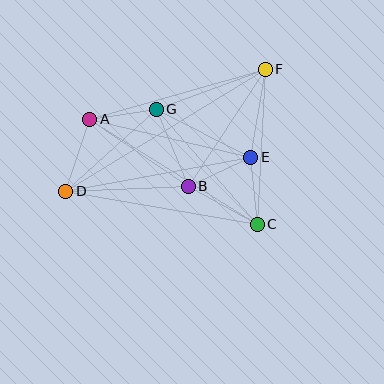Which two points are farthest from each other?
Points D and F are farthest from each other.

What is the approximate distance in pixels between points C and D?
The distance between C and D is approximately 194 pixels.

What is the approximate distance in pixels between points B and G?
The distance between B and G is approximately 83 pixels.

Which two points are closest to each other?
Points C and E are closest to each other.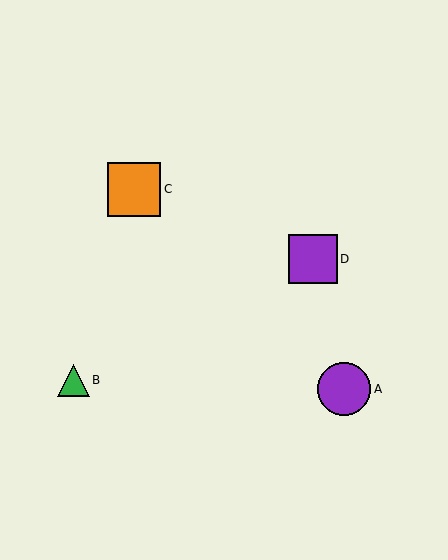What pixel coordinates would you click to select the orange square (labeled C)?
Click at (134, 189) to select the orange square C.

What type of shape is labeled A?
Shape A is a purple circle.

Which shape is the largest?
The orange square (labeled C) is the largest.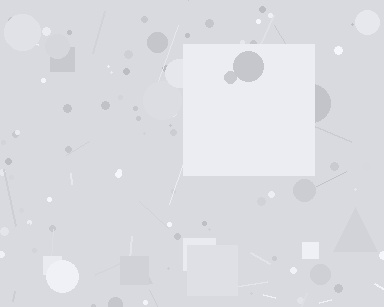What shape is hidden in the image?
A square is hidden in the image.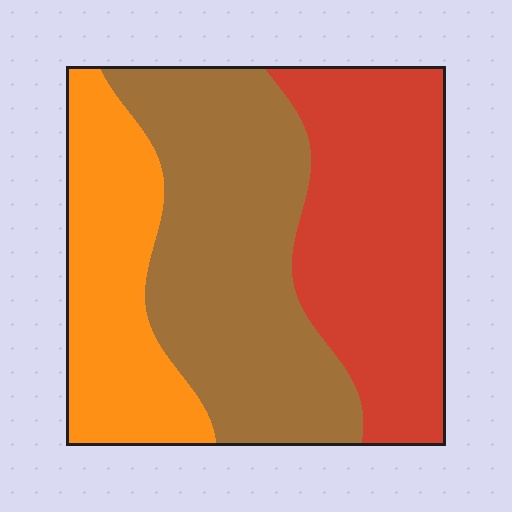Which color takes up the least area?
Orange, at roughly 25%.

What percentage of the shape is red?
Red takes up about one third (1/3) of the shape.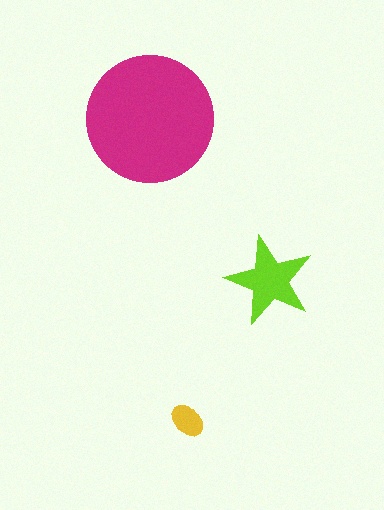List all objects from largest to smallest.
The magenta circle, the lime star, the yellow ellipse.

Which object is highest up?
The magenta circle is topmost.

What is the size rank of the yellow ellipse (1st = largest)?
3rd.